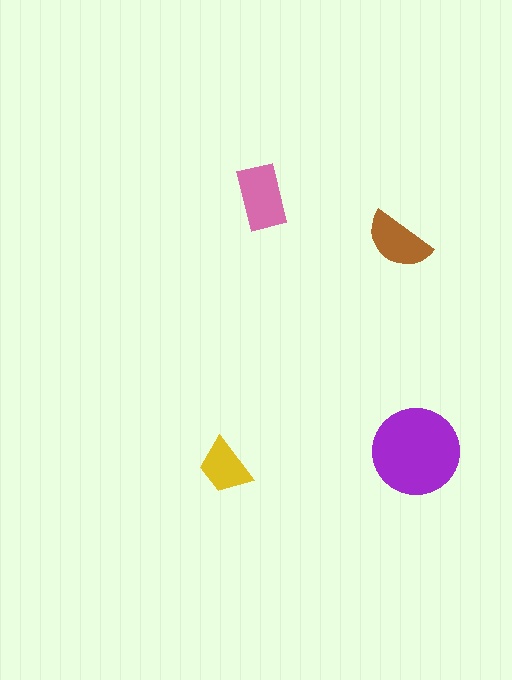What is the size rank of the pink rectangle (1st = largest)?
2nd.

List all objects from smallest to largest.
The yellow trapezoid, the brown semicircle, the pink rectangle, the purple circle.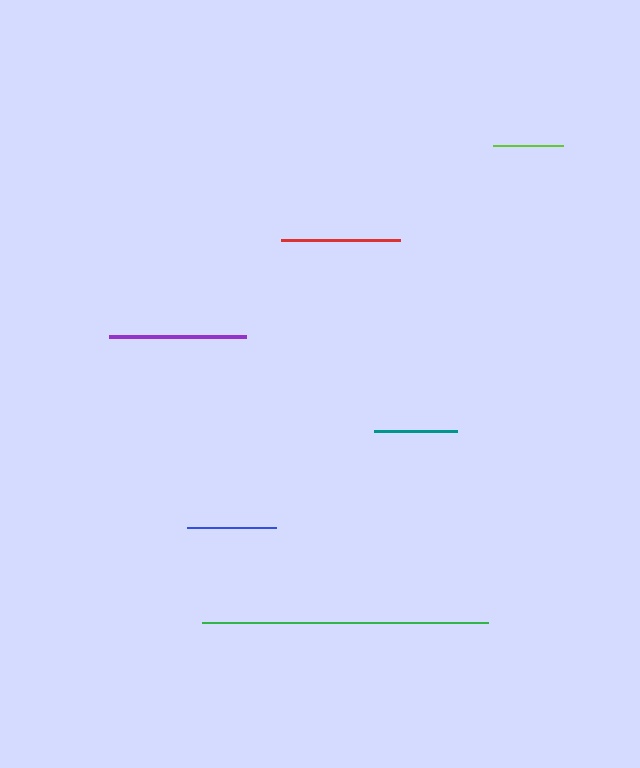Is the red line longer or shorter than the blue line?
The red line is longer than the blue line.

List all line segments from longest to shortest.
From longest to shortest: green, purple, red, blue, teal, lime.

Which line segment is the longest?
The green line is the longest at approximately 287 pixels.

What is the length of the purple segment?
The purple segment is approximately 137 pixels long.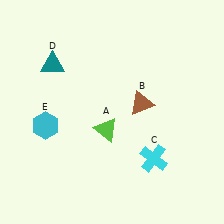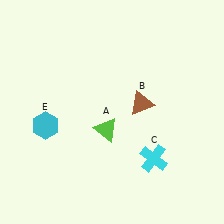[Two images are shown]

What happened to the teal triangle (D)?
The teal triangle (D) was removed in Image 2. It was in the top-left area of Image 1.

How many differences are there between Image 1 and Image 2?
There is 1 difference between the two images.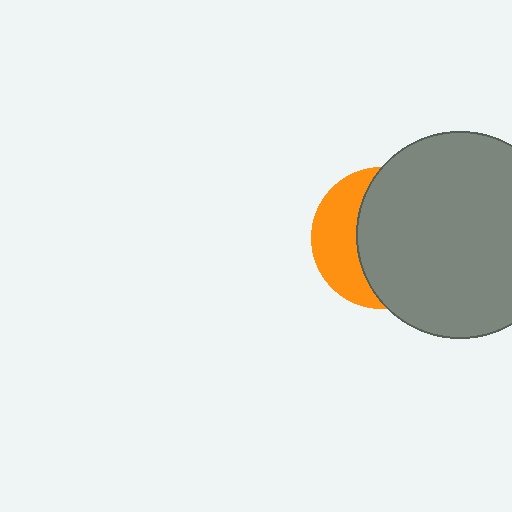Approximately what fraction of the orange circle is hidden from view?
Roughly 65% of the orange circle is hidden behind the gray circle.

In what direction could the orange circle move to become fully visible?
The orange circle could move left. That would shift it out from behind the gray circle entirely.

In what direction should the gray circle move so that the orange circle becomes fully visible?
The gray circle should move right. That is the shortest direction to clear the overlap and leave the orange circle fully visible.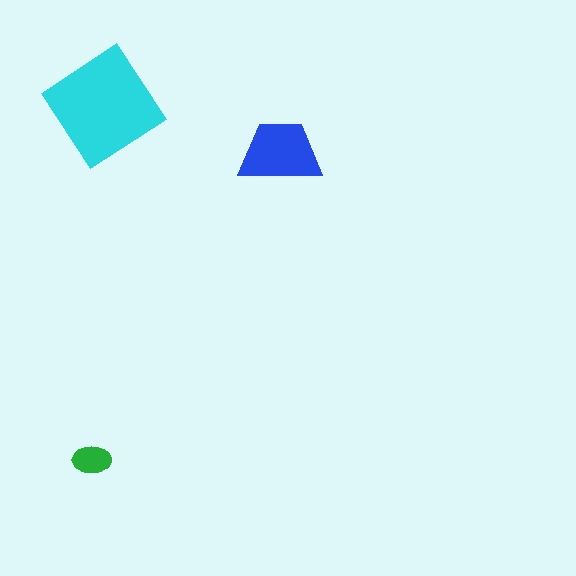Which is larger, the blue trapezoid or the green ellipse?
The blue trapezoid.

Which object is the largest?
The cyan diamond.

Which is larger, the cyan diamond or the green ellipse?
The cyan diamond.